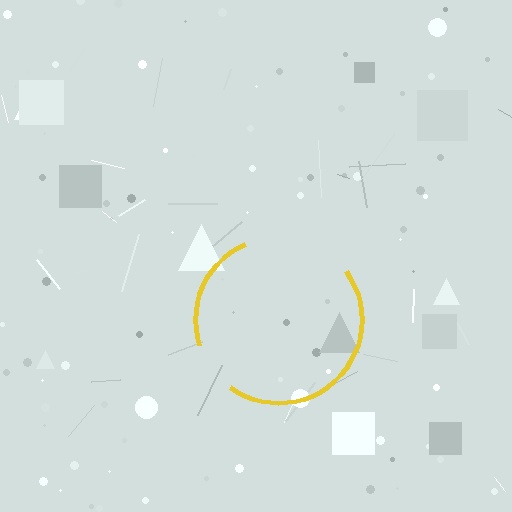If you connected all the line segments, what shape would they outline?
They would outline a circle.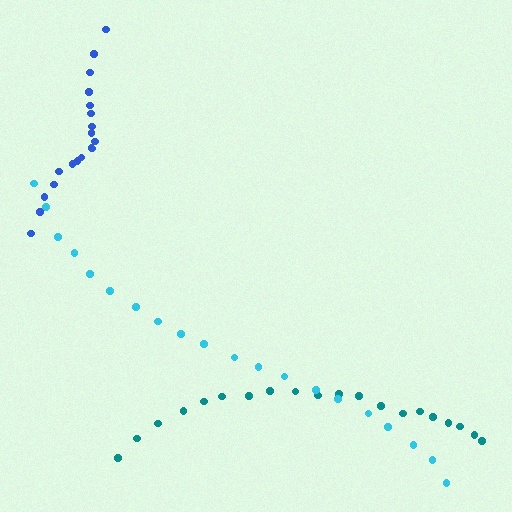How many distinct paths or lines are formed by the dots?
There are 3 distinct paths.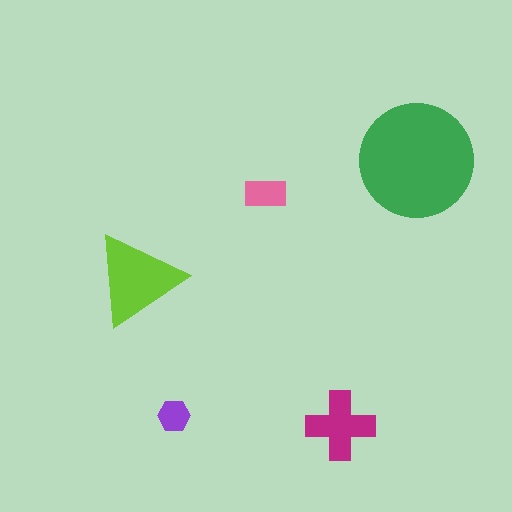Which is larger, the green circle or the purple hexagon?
The green circle.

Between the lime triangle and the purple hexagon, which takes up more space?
The lime triangle.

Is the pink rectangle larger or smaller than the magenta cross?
Smaller.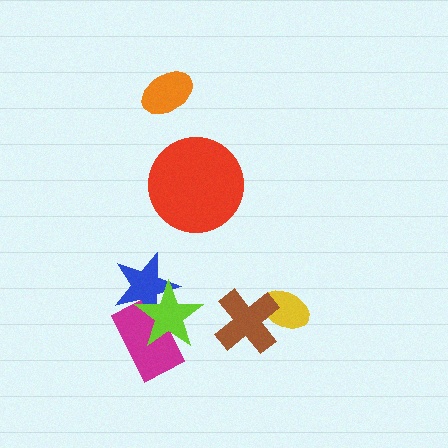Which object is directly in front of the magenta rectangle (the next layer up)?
The blue star is directly in front of the magenta rectangle.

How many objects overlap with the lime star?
2 objects overlap with the lime star.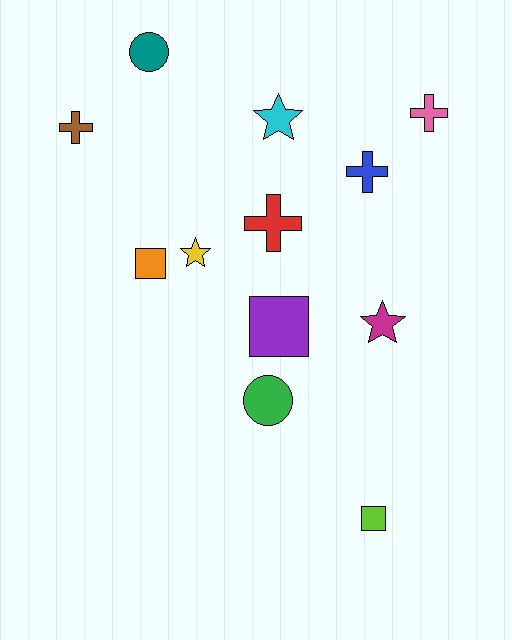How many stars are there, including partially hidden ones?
There are 3 stars.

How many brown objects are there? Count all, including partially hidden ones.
There is 1 brown object.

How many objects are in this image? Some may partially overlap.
There are 12 objects.